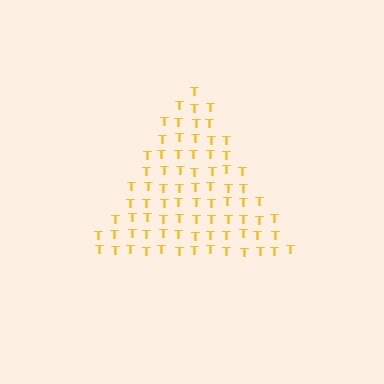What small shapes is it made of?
It is made of small letter T's.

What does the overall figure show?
The overall figure shows a triangle.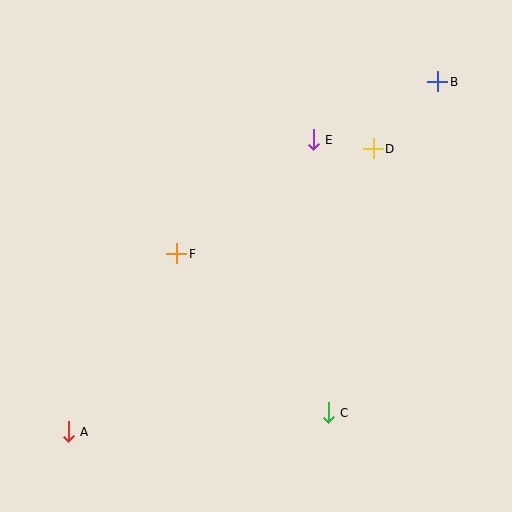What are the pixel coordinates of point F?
Point F is at (177, 254).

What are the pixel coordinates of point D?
Point D is at (373, 149).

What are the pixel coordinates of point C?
Point C is at (328, 413).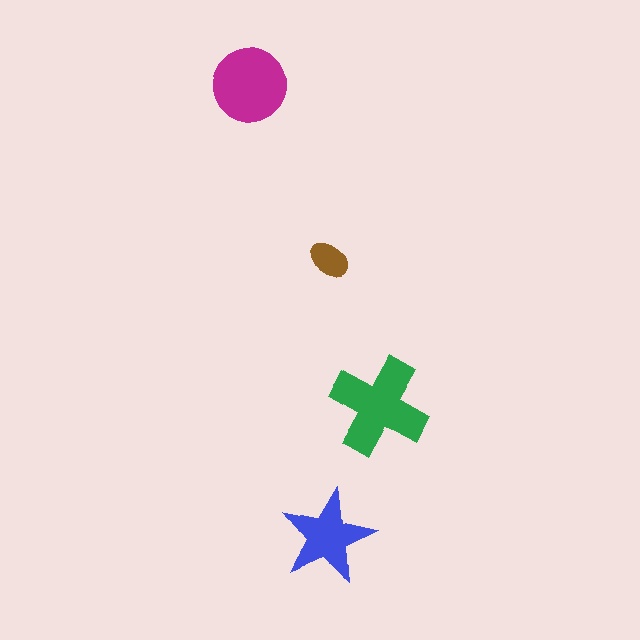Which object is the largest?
The green cross.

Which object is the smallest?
The brown ellipse.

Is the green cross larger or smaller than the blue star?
Larger.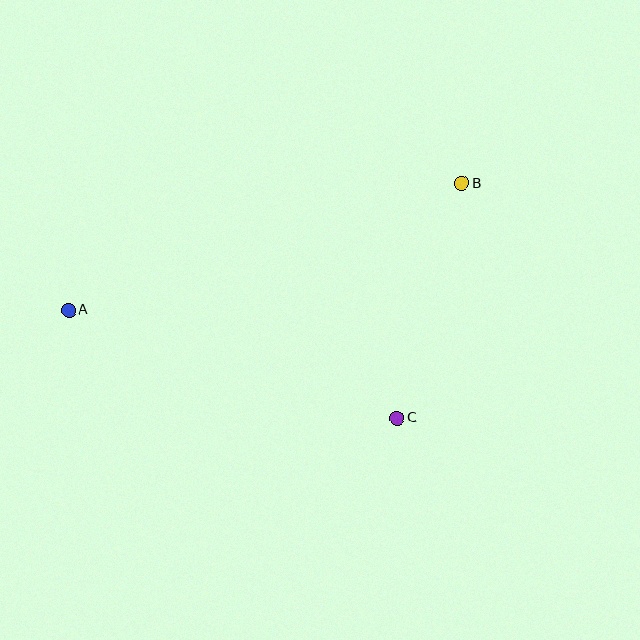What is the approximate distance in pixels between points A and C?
The distance between A and C is approximately 346 pixels.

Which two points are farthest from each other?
Points A and B are farthest from each other.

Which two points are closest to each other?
Points B and C are closest to each other.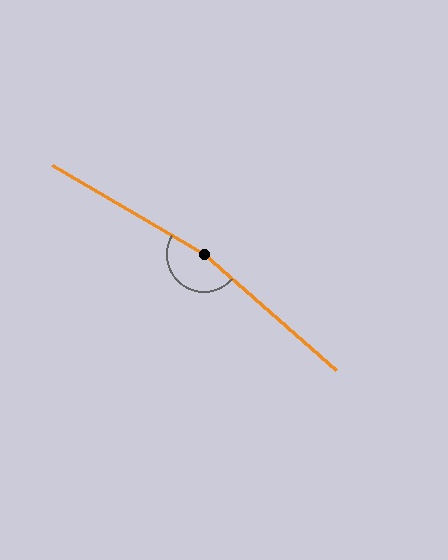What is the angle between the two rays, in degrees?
Approximately 169 degrees.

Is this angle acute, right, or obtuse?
It is obtuse.